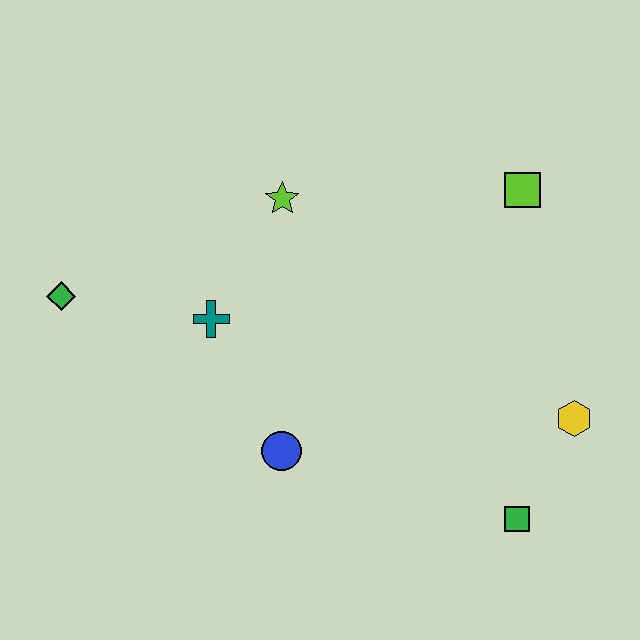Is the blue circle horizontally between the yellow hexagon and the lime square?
No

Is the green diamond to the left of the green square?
Yes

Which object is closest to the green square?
The yellow hexagon is closest to the green square.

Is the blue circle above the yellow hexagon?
No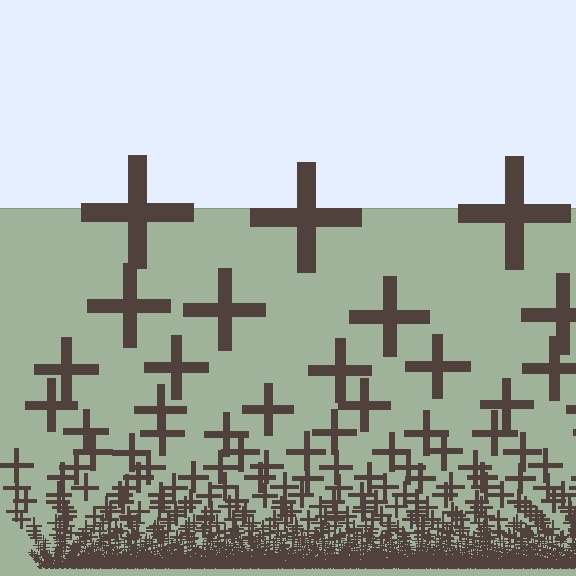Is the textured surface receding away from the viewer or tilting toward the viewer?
The surface appears to tilt toward the viewer. Texture elements get larger and sparser toward the top.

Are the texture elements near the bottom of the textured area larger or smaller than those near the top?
Smaller. The gradient is inverted — elements near the bottom are smaller and denser.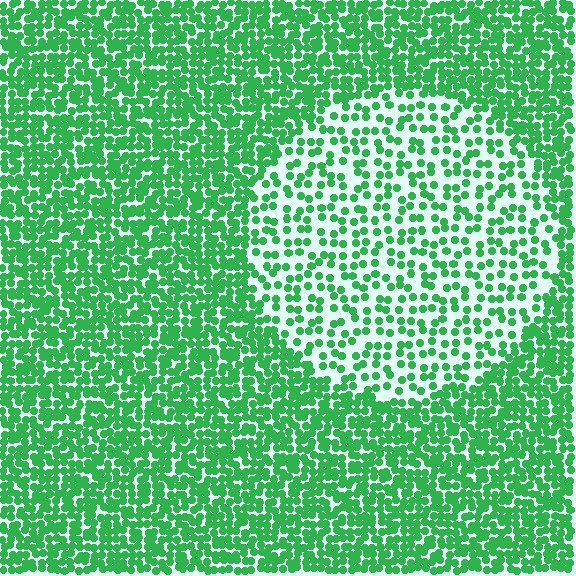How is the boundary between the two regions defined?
The boundary is defined by a change in element density (approximately 2.2x ratio). All elements are the same color, size, and shape.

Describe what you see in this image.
The image contains small green elements arranged at two different densities. A circle-shaped region is visible where the elements are less densely packed than the surrounding area.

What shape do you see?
I see a circle.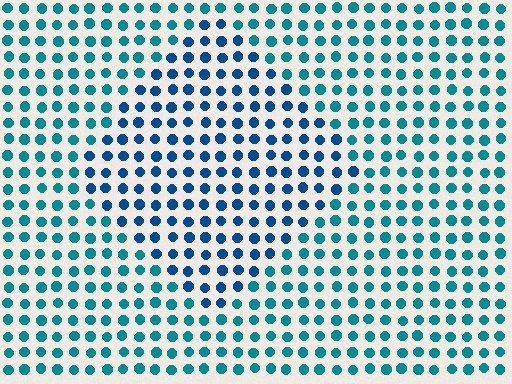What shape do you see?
I see a diamond.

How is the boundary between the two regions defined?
The boundary is defined purely by a slight shift in hue (about 27 degrees). Spacing, size, and orientation are identical on both sides.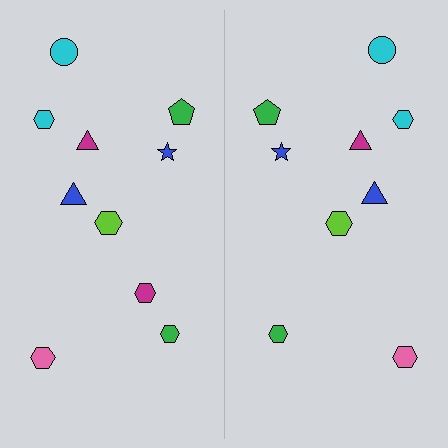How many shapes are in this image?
There are 19 shapes in this image.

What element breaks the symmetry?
A magenta hexagon is missing from the right side.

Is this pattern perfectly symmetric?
No, the pattern is not perfectly symmetric. A magenta hexagon is missing from the right side.